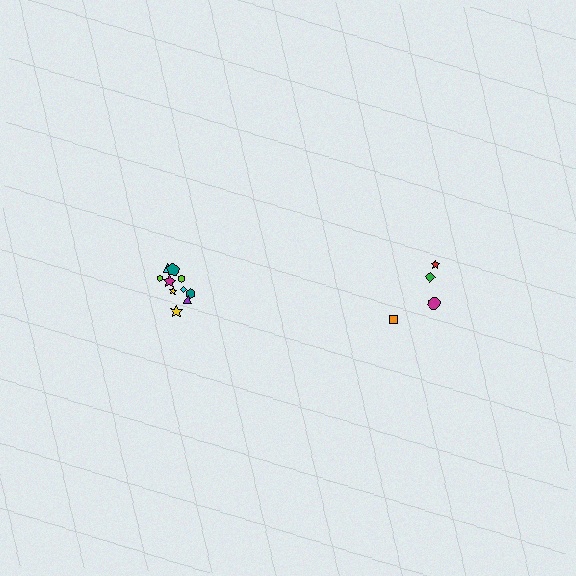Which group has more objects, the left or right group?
The left group.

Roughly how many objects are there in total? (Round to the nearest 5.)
Roughly 15 objects in total.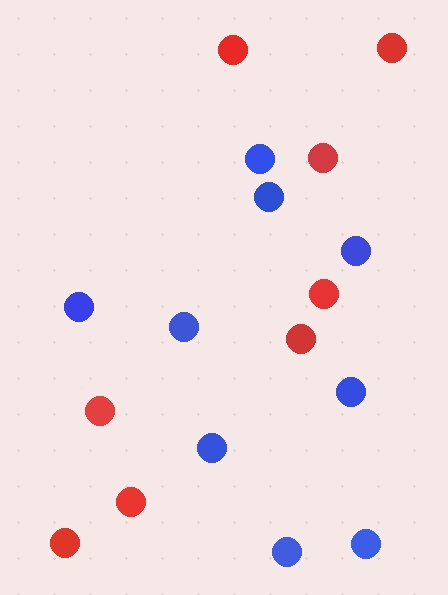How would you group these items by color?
There are 2 groups: one group of blue circles (9) and one group of red circles (8).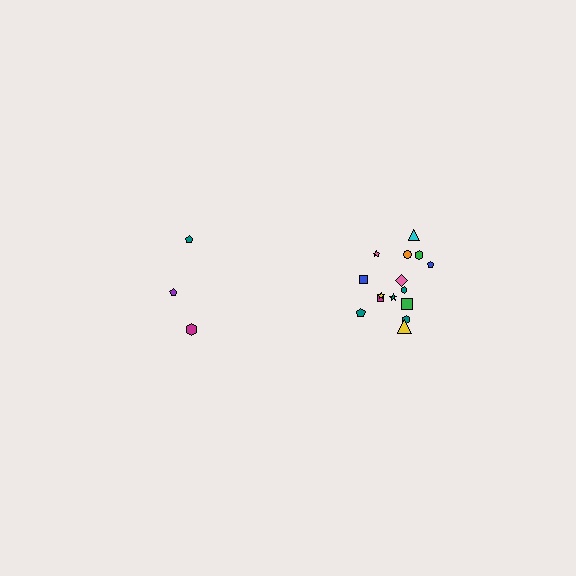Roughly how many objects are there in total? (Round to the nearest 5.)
Roughly 20 objects in total.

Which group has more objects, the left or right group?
The right group.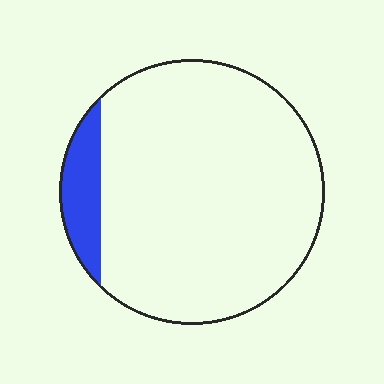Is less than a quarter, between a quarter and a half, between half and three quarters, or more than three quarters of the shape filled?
Less than a quarter.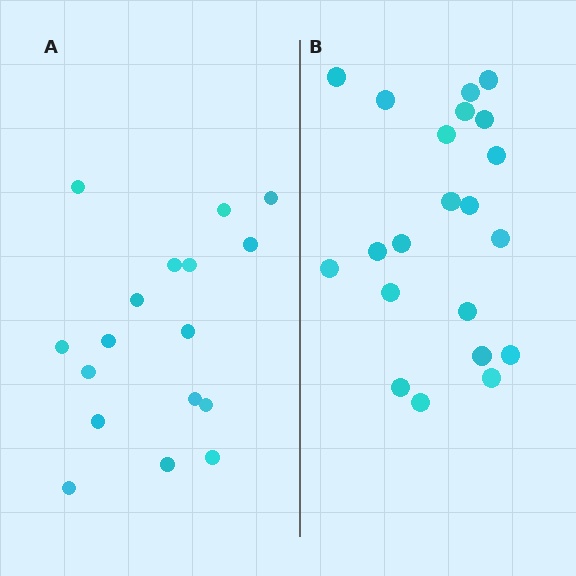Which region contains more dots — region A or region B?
Region B (the right region) has more dots.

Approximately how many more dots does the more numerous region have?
Region B has about 4 more dots than region A.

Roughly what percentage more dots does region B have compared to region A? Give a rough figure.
About 25% more.